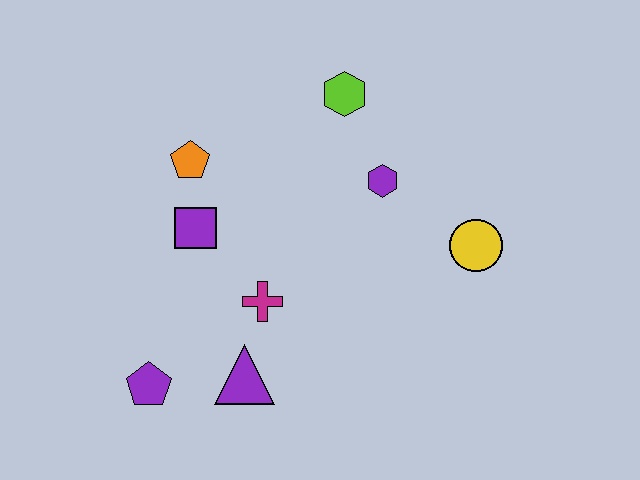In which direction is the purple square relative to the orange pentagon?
The purple square is below the orange pentagon.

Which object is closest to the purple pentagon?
The purple triangle is closest to the purple pentagon.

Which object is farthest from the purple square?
The yellow circle is farthest from the purple square.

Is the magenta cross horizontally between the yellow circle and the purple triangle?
Yes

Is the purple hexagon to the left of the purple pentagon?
No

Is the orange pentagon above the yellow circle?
Yes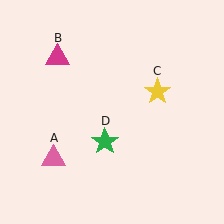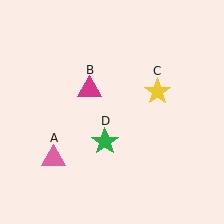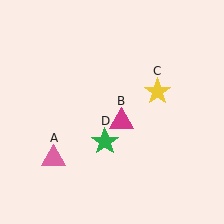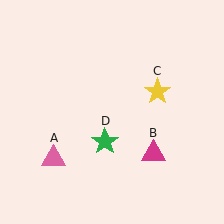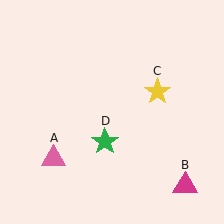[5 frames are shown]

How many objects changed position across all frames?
1 object changed position: magenta triangle (object B).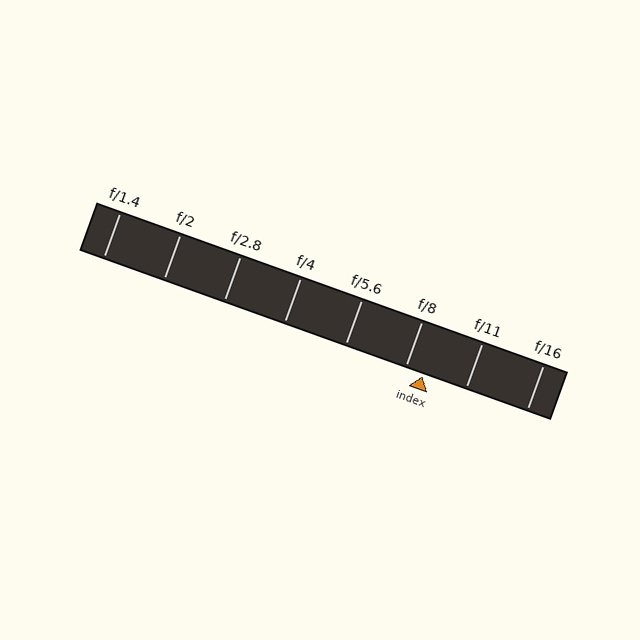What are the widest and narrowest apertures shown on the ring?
The widest aperture shown is f/1.4 and the narrowest is f/16.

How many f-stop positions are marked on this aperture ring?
There are 8 f-stop positions marked.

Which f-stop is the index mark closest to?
The index mark is closest to f/8.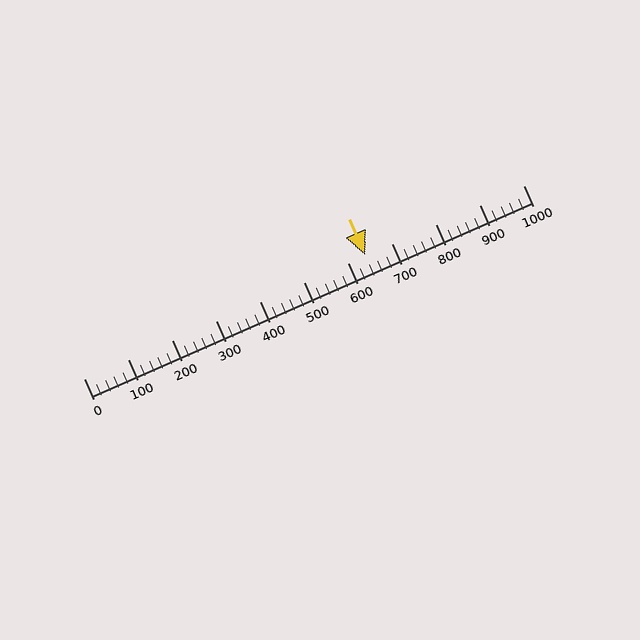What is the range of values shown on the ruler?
The ruler shows values from 0 to 1000.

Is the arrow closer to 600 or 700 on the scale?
The arrow is closer to 600.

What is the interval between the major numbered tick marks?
The major tick marks are spaced 100 units apart.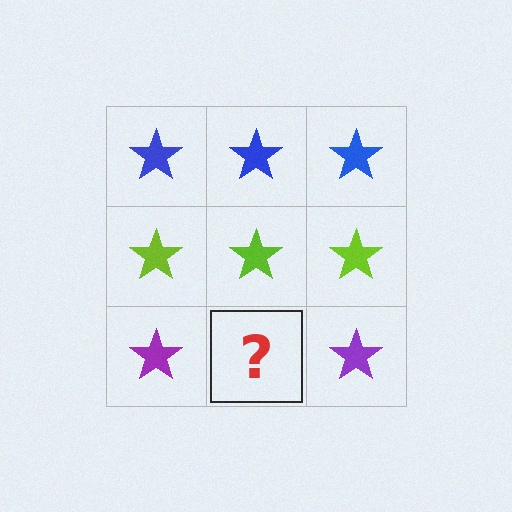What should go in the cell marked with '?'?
The missing cell should contain a purple star.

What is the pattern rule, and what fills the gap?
The rule is that each row has a consistent color. The gap should be filled with a purple star.